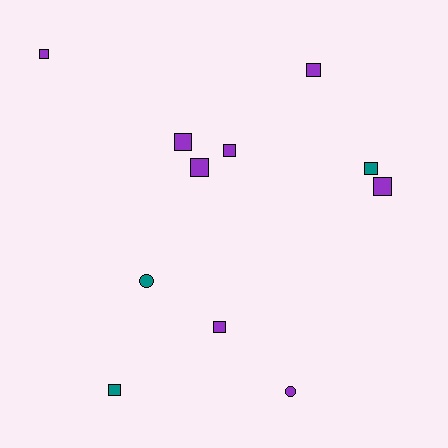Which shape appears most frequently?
Square, with 9 objects.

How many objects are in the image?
There are 11 objects.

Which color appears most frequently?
Purple, with 8 objects.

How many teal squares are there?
There are 2 teal squares.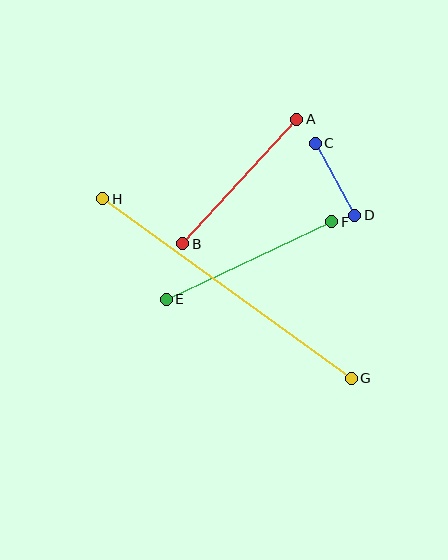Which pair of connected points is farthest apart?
Points G and H are farthest apart.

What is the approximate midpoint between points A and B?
The midpoint is at approximately (240, 182) pixels.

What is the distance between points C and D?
The distance is approximately 82 pixels.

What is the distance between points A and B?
The distance is approximately 169 pixels.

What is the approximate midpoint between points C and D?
The midpoint is at approximately (335, 179) pixels.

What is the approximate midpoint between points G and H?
The midpoint is at approximately (227, 289) pixels.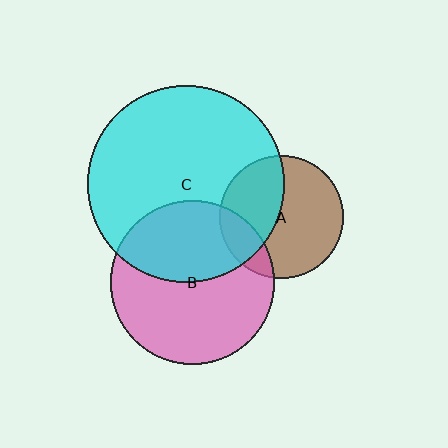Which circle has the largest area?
Circle C (cyan).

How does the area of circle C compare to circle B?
Approximately 1.4 times.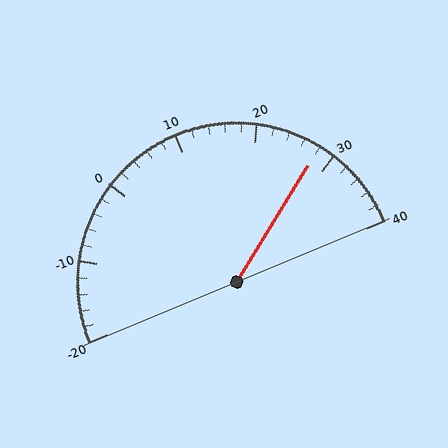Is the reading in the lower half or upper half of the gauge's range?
The reading is in the upper half of the range (-20 to 40).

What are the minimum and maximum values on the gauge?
The gauge ranges from -20 to 40.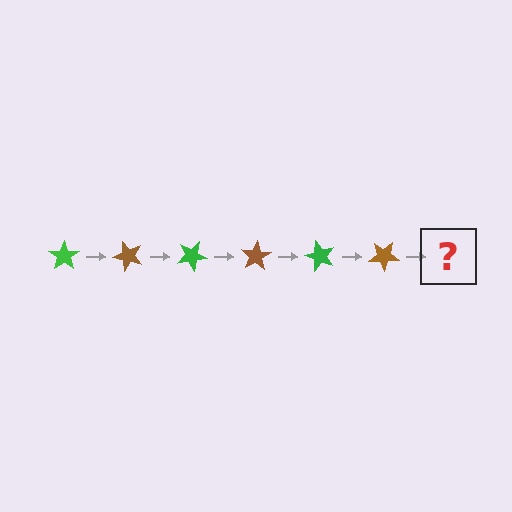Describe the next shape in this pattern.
It should be a green star, rotated 300 degrees from the start.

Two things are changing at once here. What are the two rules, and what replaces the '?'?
The two rules are that it rotates 50 degrees each step and the color cycles through green and brown. The '?' should be a green star, rotated 300 degrees from the start.